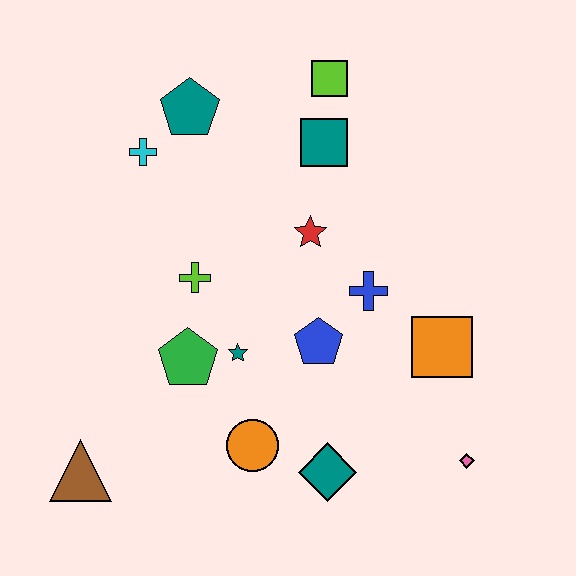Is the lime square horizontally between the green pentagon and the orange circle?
No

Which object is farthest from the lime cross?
The pink diamond is farthest from the lime cross.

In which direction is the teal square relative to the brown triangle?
The teal square is above the brown triangle.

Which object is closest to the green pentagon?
The teal star is closest to the green pentagon.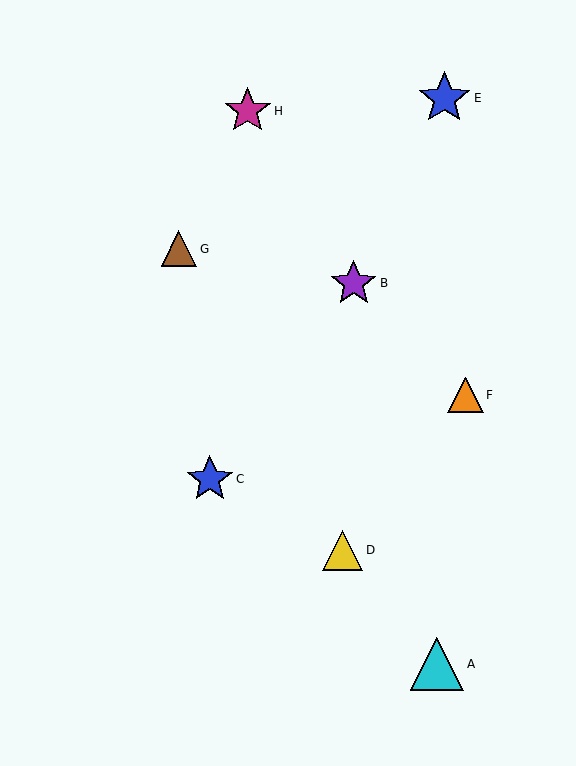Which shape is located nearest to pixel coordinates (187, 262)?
The brown triangle (labeled G) at (179, 249) is nearest to that location.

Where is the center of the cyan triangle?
The center of the cyan triangle is at (437, 664).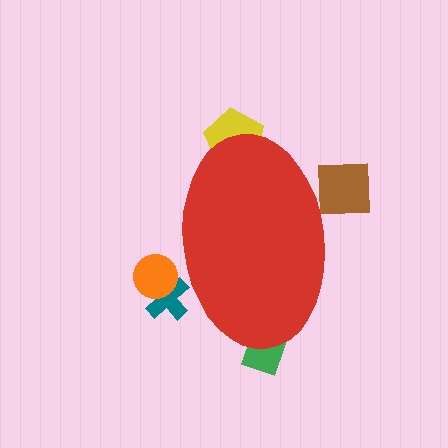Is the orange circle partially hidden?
Yes, the orange circle is partially hidden behind the red ellipse.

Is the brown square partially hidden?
Yes, the brown square is partially hidden behind the red ellipse.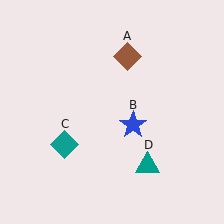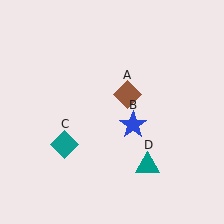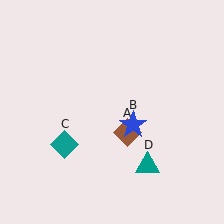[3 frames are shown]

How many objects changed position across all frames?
1 object changed position: brown diamond (object A).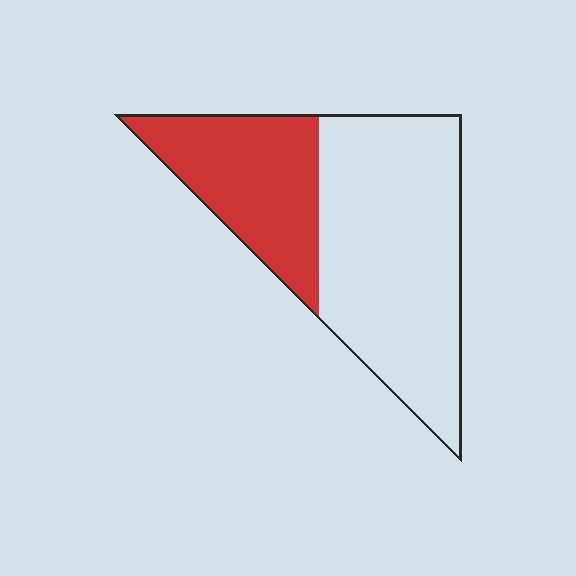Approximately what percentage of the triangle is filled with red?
Approximately 35%.